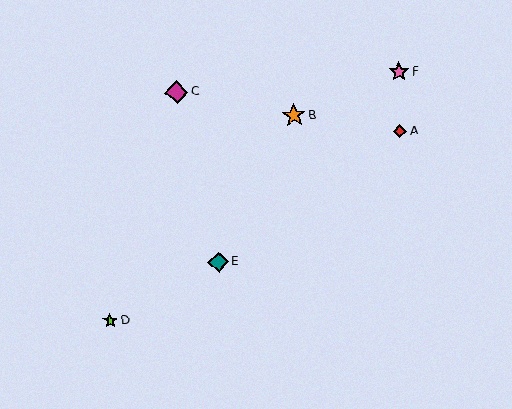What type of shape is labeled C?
Shape C is a magenta diamond.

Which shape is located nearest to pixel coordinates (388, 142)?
The red diamond (labeled A) at (400, 131) is nearest to that location.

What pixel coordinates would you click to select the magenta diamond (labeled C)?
Click at (177, 92) to select the magenta diamond C.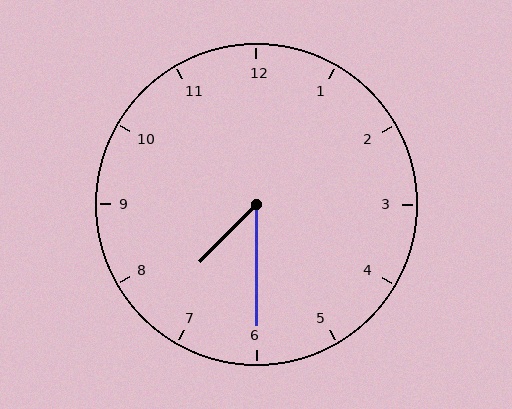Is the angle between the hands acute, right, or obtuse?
It is acute.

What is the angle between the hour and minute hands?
Approximately 45 degrees.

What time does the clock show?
7:30.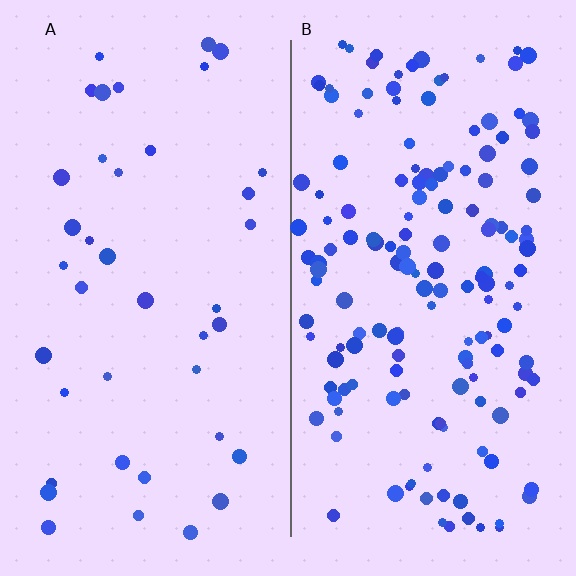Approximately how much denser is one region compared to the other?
Approximately 3.9× — region B over region A.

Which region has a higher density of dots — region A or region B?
B (the right).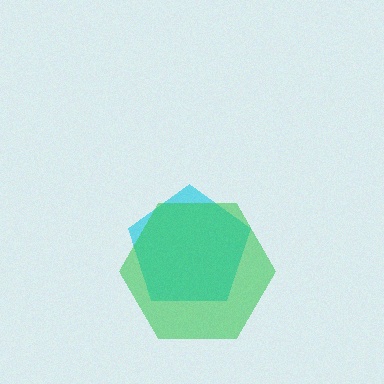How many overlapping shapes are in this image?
There are 2 overlapping shapes in the image.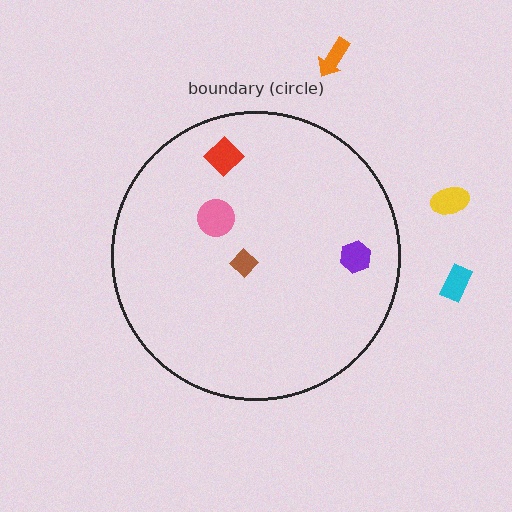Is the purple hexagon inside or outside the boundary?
Inside.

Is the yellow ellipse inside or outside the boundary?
Outside.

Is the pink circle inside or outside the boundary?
Inside.